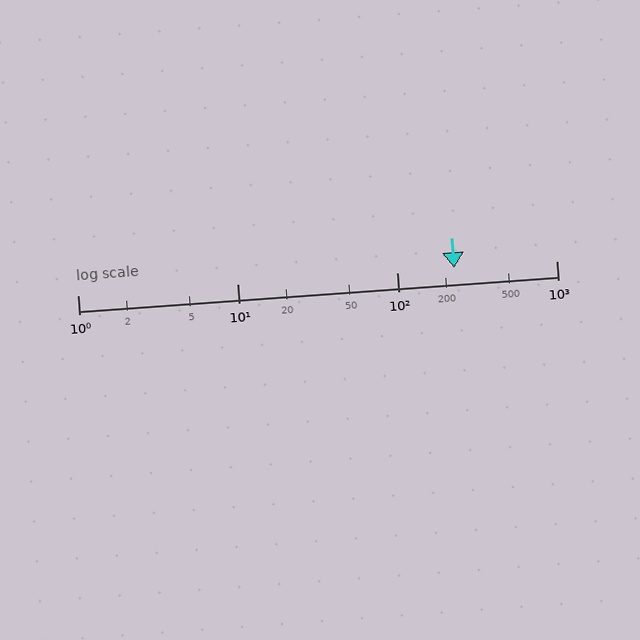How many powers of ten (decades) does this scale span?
The scale spans 3 decades, from 1 to 1000.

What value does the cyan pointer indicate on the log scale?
The pointer indicates approximately 230.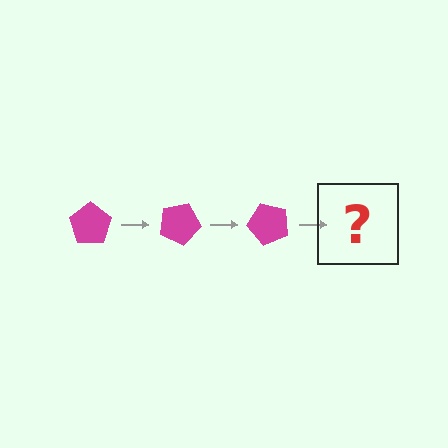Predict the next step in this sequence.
The next step is a magenta pentagon rotated 75 degrees.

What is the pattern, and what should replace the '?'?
The pattern is that the pentagon rotates 25 degrees each step. The '?' should be a magenta pentagon rotated 75 degrees.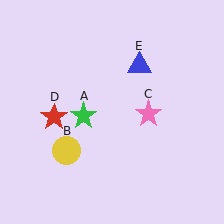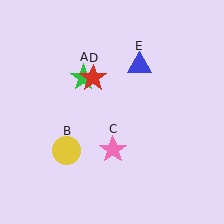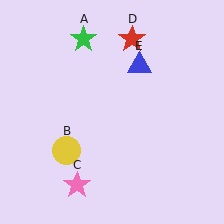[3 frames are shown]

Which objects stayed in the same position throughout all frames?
Yellow circle (object B) and blue triangle (object E) remained stationary.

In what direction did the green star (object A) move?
The green star (object A) moved up.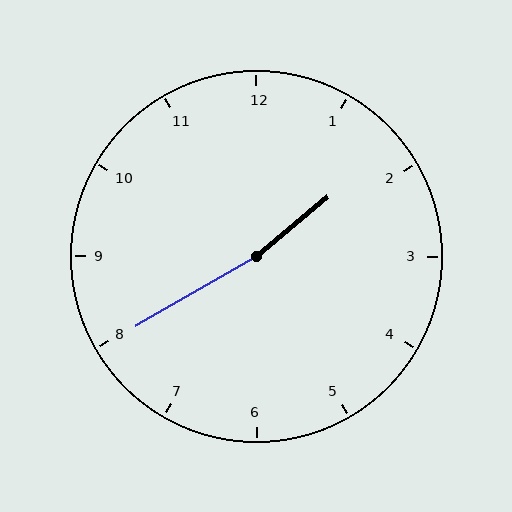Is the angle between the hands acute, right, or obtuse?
It is obtuse.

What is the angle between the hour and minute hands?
Approximately 170 degrees.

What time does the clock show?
1:40.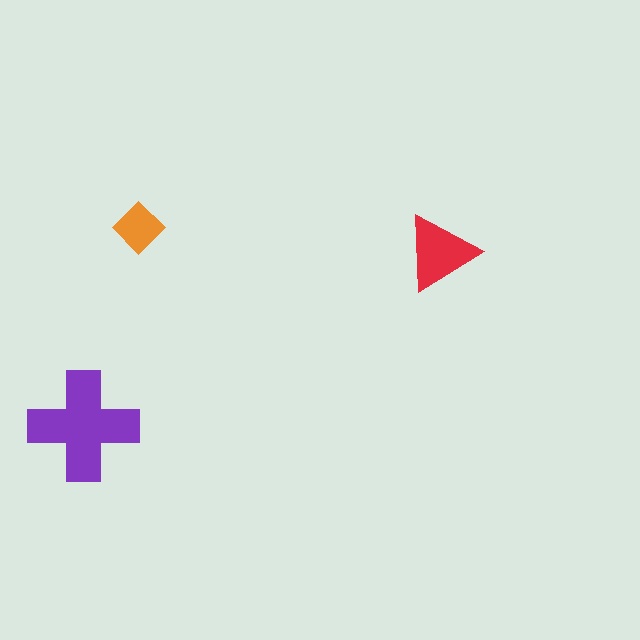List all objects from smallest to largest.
The orange diamond, the red triangle, the purple cross.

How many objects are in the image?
There are 3 objects in the image.